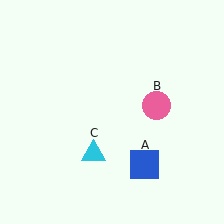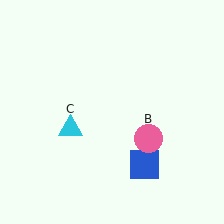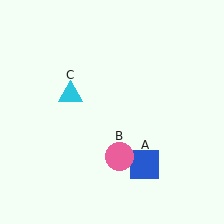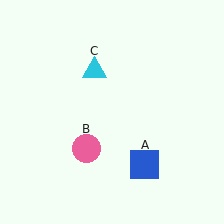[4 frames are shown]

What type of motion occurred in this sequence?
The pink circle (object B), cyan triangle (object C) rotated clockwise around the center of the scene.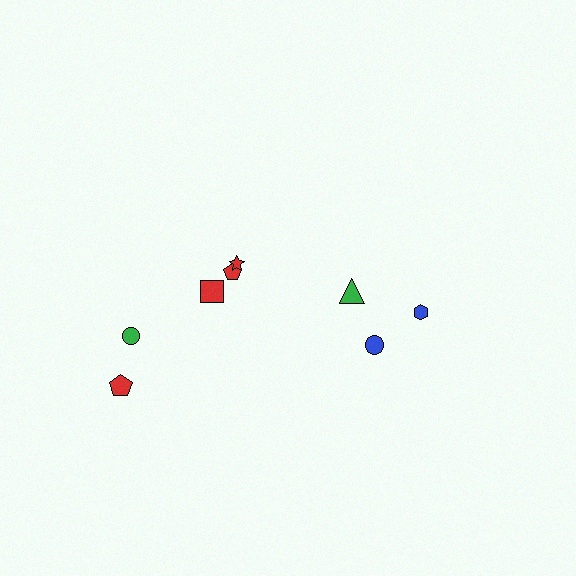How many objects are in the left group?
There are 5 objects.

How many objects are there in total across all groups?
There are 8 objects.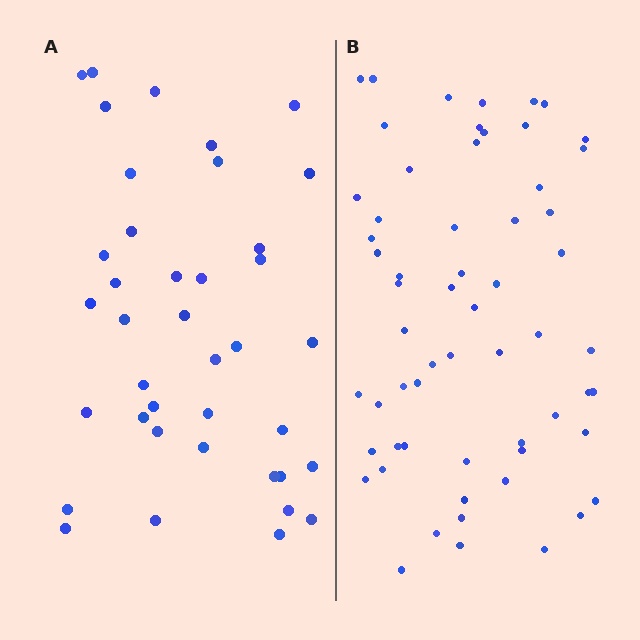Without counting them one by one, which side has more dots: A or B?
Region B (the right region) has more dots.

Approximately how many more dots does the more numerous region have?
Region B has approximately 20 more dots than region A.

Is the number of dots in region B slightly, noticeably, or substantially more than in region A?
Region B has substantially more. The ratio is roughly 1.5 to 1.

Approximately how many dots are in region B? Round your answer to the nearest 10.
About 60 dots.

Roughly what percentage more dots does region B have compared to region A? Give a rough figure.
About 55% more.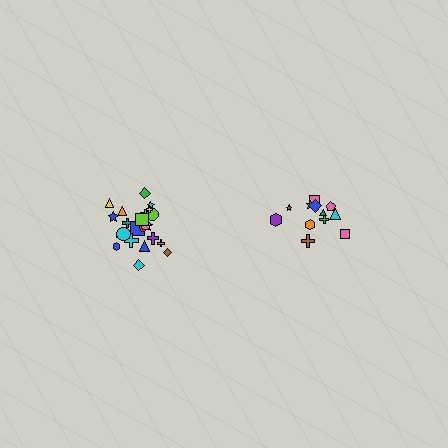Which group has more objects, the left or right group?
The left group.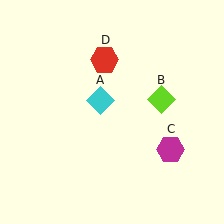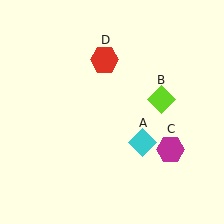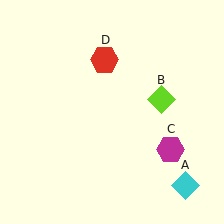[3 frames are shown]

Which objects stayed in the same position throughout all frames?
Lime diamond (object B) and magenta hexagon (object C) and red hexagon (object D) remained stationary.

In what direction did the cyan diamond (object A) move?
The cyan diamond (object A) moved down and to the right.